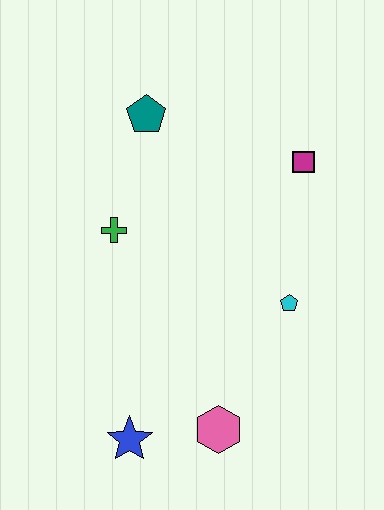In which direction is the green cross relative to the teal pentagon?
The green cross is below the teal pentagon.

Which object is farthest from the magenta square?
The blue star is farthest from the magenta square.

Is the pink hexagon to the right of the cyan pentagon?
No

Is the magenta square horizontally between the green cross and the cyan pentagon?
No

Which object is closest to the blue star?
The pink hexagon is closest to the blue star.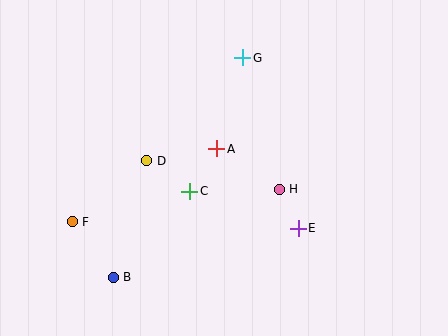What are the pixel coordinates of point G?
Point G is at (243, 58).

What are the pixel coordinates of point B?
Point B is at (113, 277).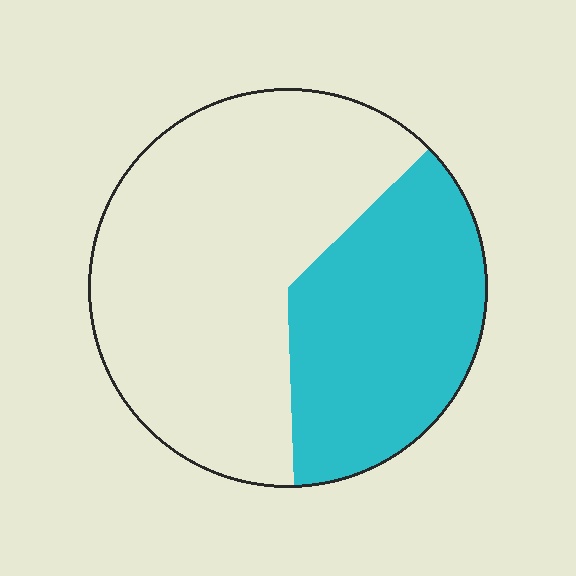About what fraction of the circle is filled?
About three eighths (3/8).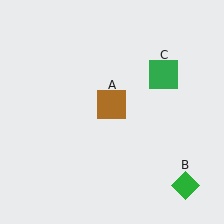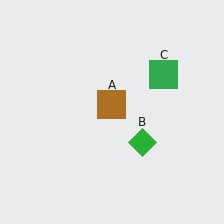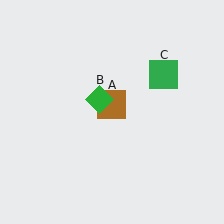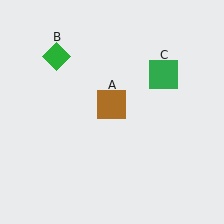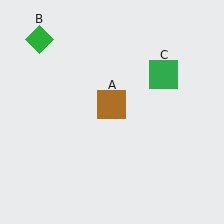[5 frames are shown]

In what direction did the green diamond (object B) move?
The green diamond (object B) moved up and to the left.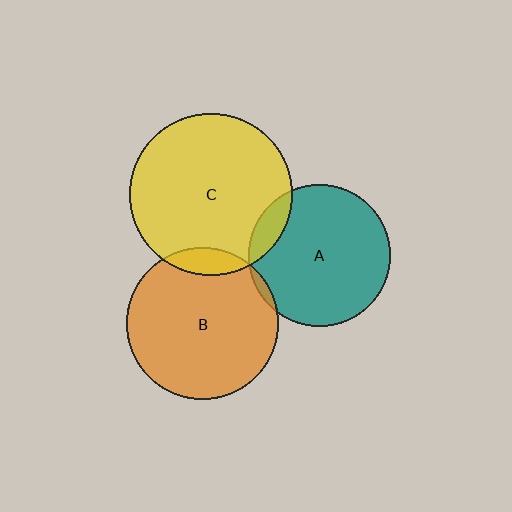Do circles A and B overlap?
Yes.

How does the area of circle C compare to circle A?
Approximately 1.3 times.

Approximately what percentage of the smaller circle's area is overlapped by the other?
Approximately 5%.